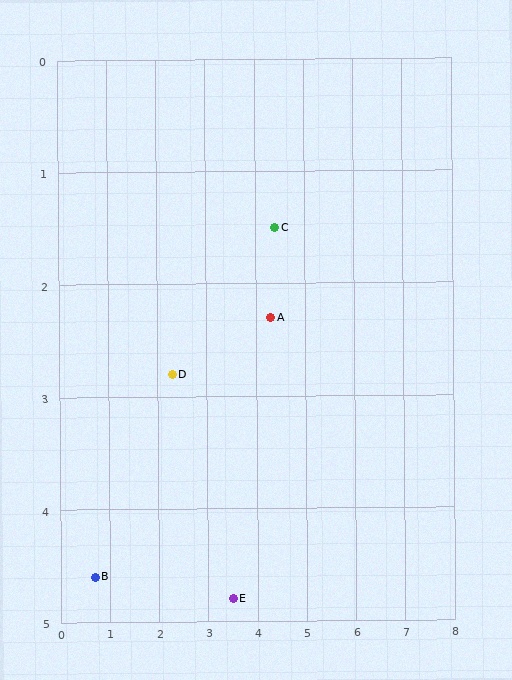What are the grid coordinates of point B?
Point B is at approximately (0.7, 4.6).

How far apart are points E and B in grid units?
Points E and B are about 2.8 grid units apart.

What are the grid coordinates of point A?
Point A is at approximately (4.3, 2.3).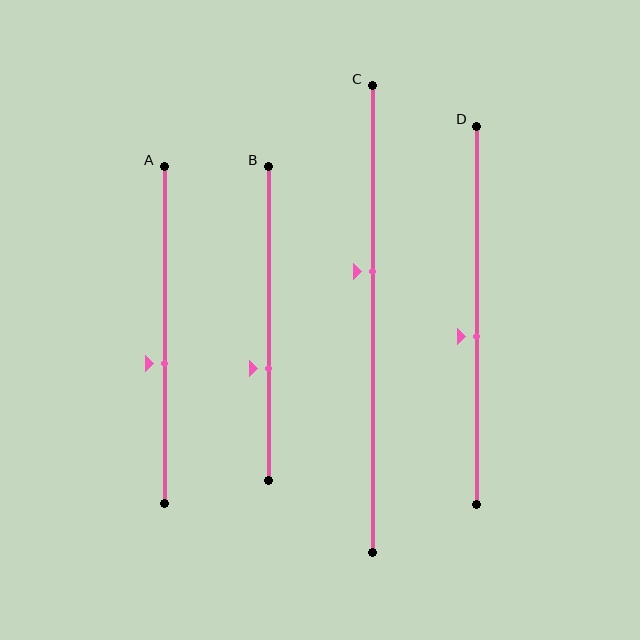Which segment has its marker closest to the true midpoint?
Segment D has its marker closest to the true midpoint.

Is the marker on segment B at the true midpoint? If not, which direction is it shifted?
No, the marker on segment B is shifted downward by about 14% of the segment length.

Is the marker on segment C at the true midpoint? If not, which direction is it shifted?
No, the marker on segment C is shifted upward by about 10% of the segment length.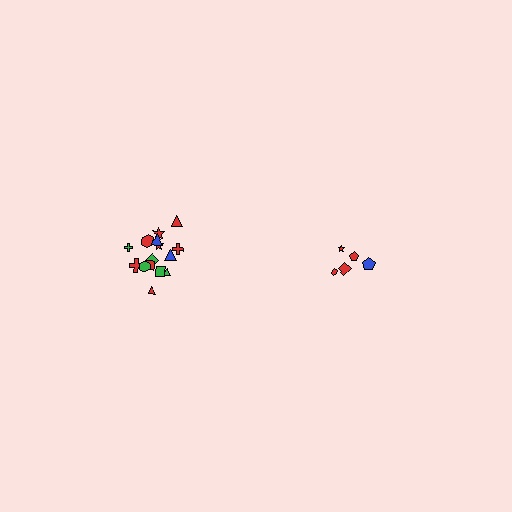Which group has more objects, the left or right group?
The left group.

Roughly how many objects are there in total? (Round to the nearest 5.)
Roughly 20 objects in total.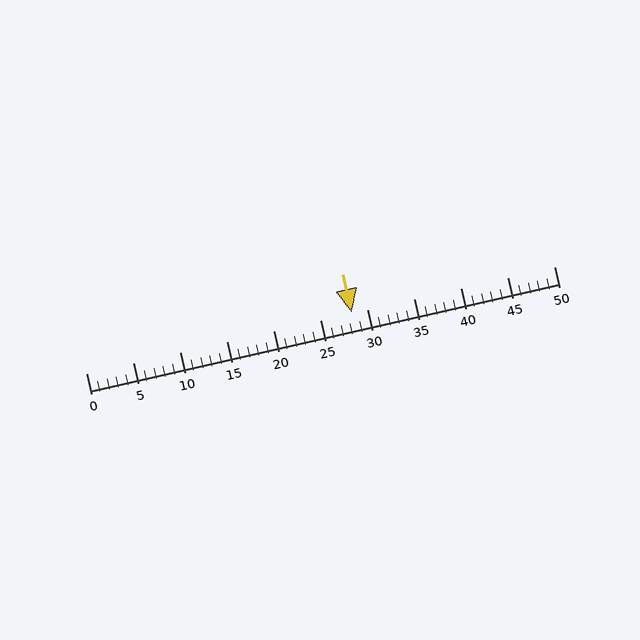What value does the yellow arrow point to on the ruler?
The yellow arrow points to approximately 28.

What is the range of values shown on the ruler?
The ruler shows values from 0 to 50.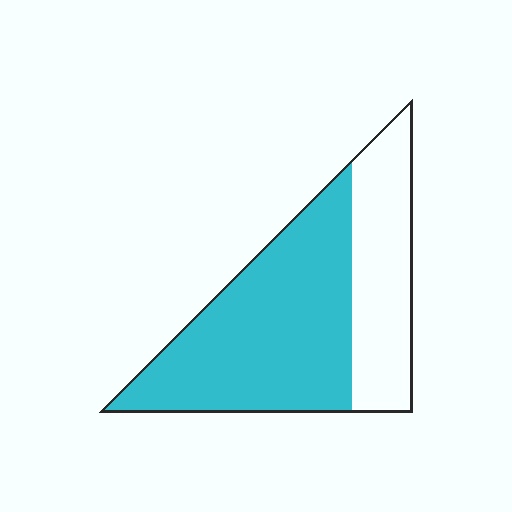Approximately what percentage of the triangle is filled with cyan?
Approximately 65%.